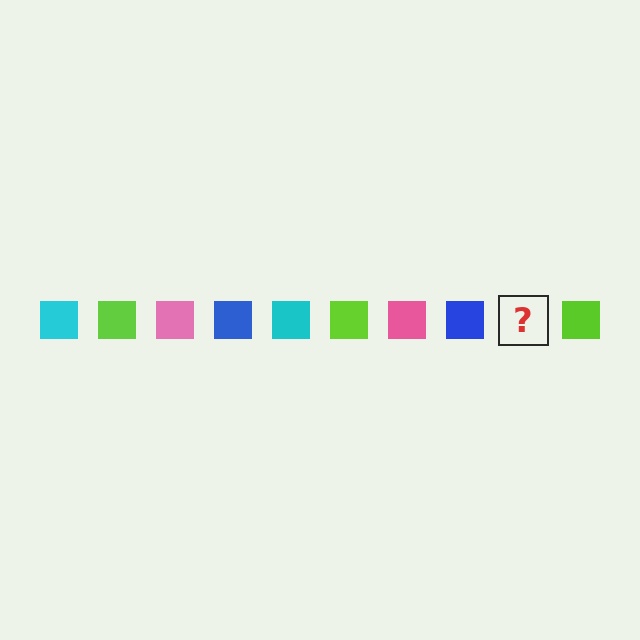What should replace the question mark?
The question mark should be replaced with a cyan square.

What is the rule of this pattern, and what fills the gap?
The rule is that the pattern cycles through cyan, lime, pink, blue squares. The gap should be filled with a cyan square.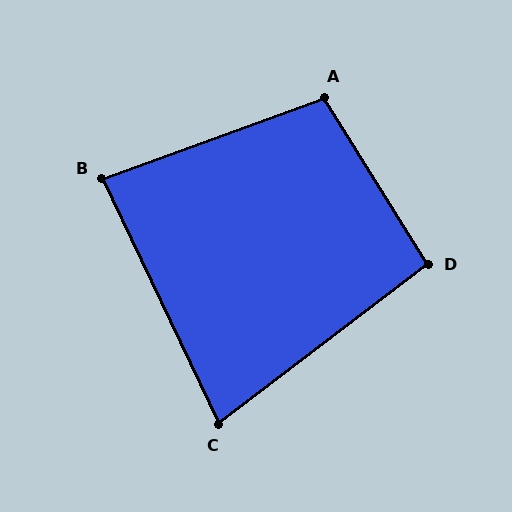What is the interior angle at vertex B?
Approximately 85 degrees (acute).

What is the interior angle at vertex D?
Approximately 95 degrees (obtuse).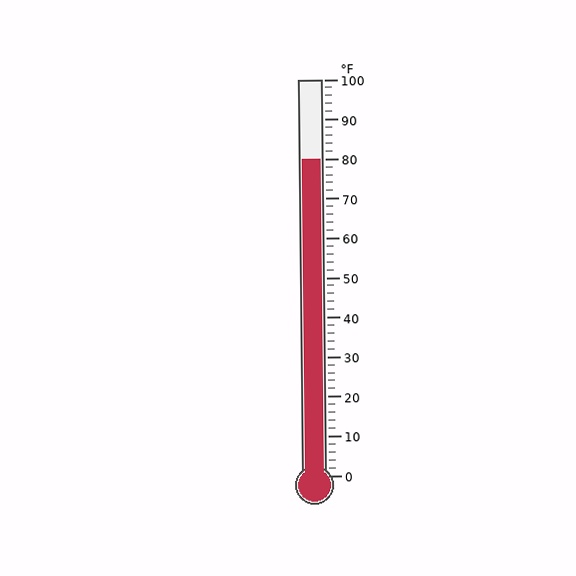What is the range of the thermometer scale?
The thermometer scale ranges from 0°F to 100°F.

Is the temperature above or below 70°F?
The temperature is above 70°F.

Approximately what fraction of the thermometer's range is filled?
The thermometer is filled to approximately 80% of its range.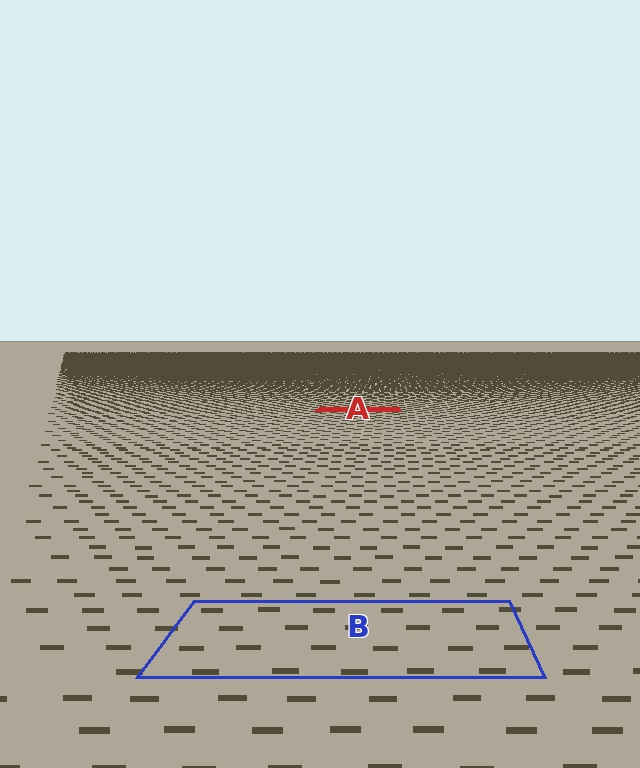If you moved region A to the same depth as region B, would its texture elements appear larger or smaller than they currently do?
They would appear larger. At a closer depth, the same texture elements are projected at a bigger on-screen size.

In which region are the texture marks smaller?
The texture marks are smaller in region A, because it is farther away.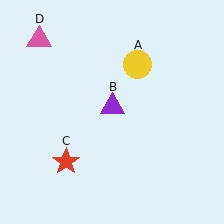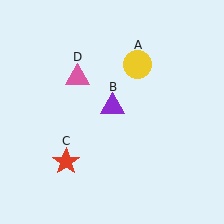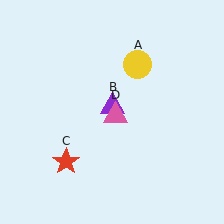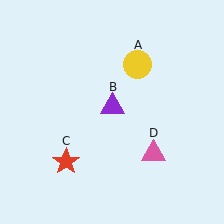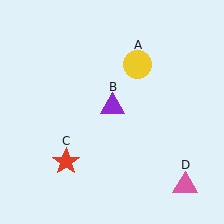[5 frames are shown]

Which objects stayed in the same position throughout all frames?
Yellow circle (object A) and purple triangle (object B) and red star (object C) remained stationary.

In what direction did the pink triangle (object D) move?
The pink triangle (object D) moved down and to the right.